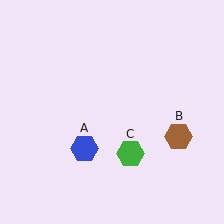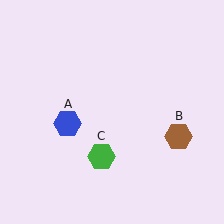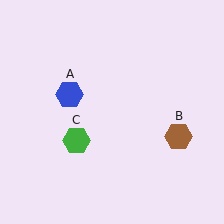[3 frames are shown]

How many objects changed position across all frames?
2 objects changed position: blue hexagon (object A), green hexagon (object C).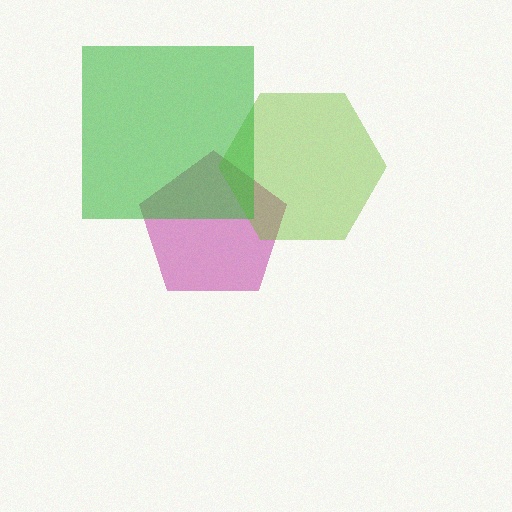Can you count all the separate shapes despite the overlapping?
Yes, there are 3 separate shapes.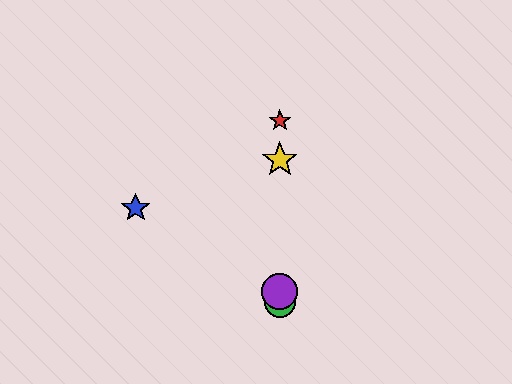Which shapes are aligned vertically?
The red star, the green circle, the yellow star, the purple circle are aligned vertically.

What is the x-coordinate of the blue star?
The blue star is at x≈136.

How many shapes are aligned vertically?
4 shapes (the red star, the green circle, the yellow star, the purple circle) are aligned vertically.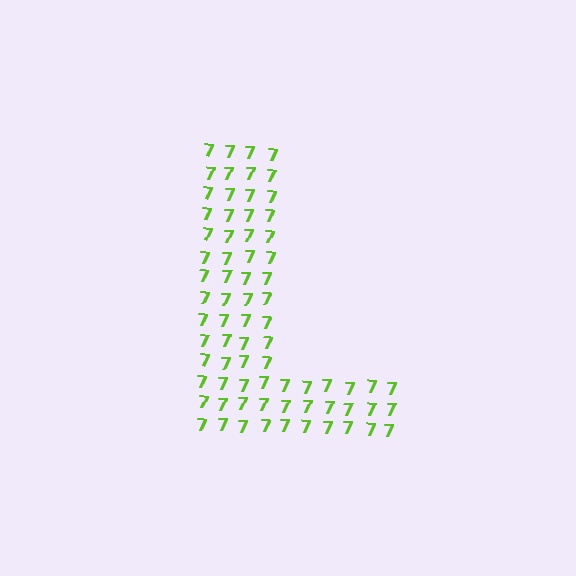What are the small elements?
The small elements are digit 7's.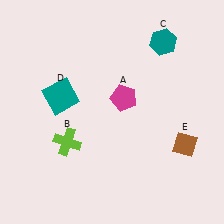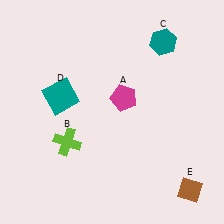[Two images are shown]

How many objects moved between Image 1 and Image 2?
1 object moved between the two images.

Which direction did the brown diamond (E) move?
The brown diamond (E) moved down.